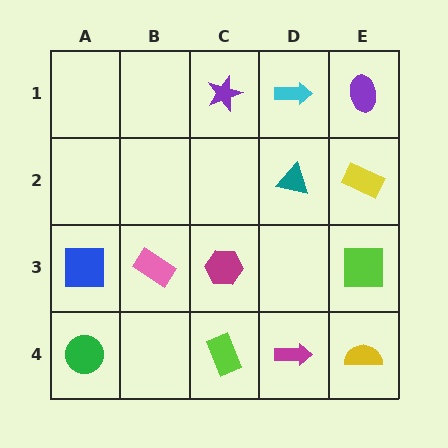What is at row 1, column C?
A purple star.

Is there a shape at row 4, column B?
No, that cell is empty.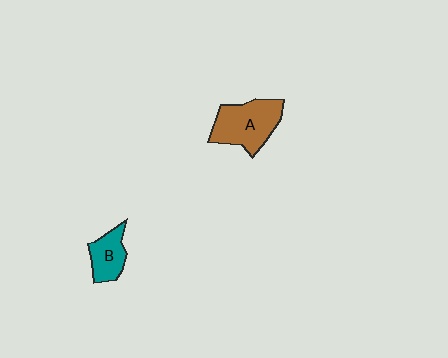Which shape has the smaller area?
Shape B (teal).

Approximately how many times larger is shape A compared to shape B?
Approximately 1.7 times.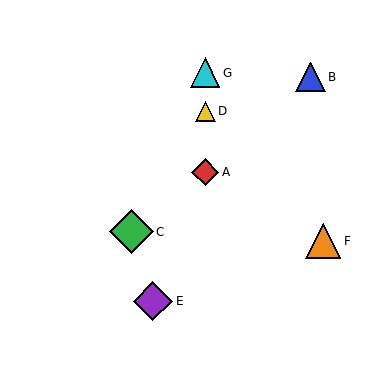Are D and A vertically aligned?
Yes, both are at x≈205.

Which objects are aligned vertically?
Objects A, D, G are aligned vertically.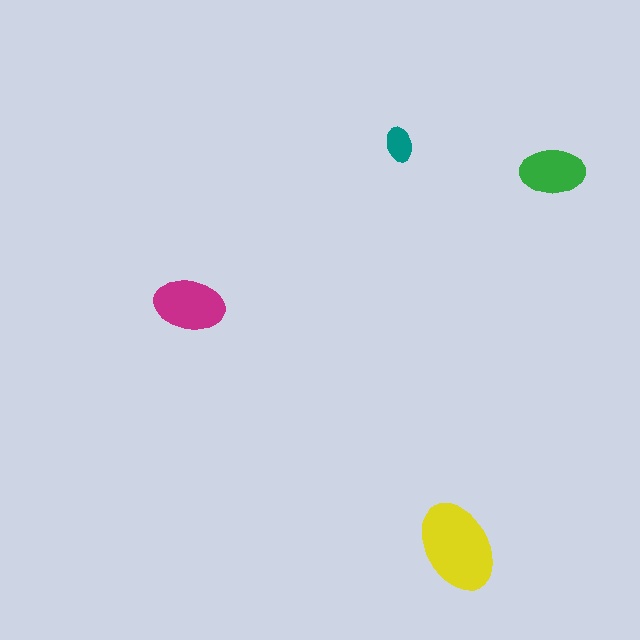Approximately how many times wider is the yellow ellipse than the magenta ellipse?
About 1.5 times wider.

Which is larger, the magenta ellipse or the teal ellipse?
The magenta one.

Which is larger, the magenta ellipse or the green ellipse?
The magenta one.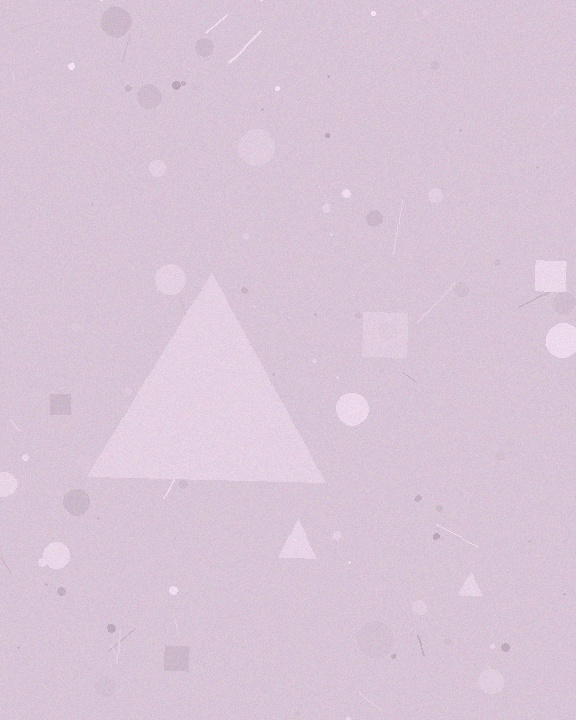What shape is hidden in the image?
A triangle is hidden in the image.